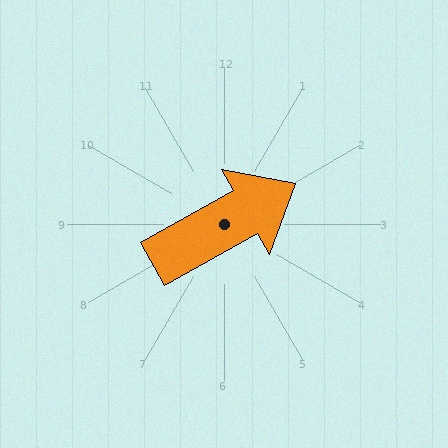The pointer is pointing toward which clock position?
Roughly 2 o'clock.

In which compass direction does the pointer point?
Northeast.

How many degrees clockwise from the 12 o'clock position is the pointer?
Approximately 61 degrees.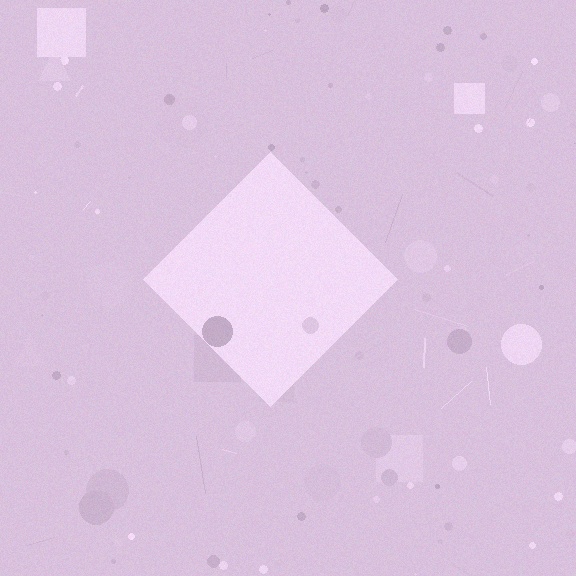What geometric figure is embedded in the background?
A diamond is embedded in the background.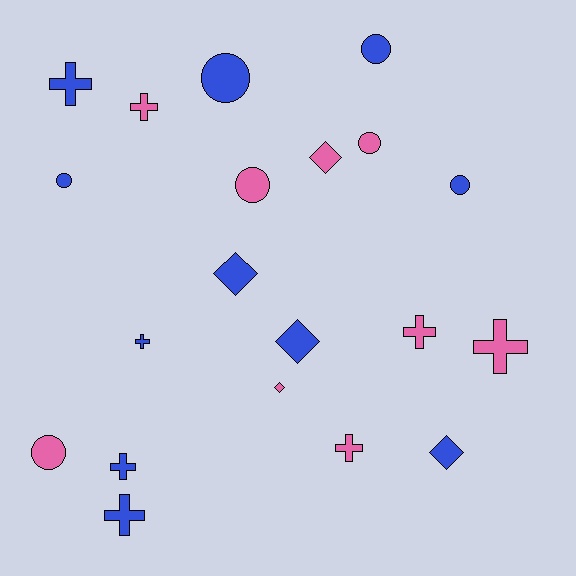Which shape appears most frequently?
Cross, with 8 objects.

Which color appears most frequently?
Blue, with 11 objects.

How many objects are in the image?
There are 20 objects.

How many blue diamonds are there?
There are 3 blue diamonds.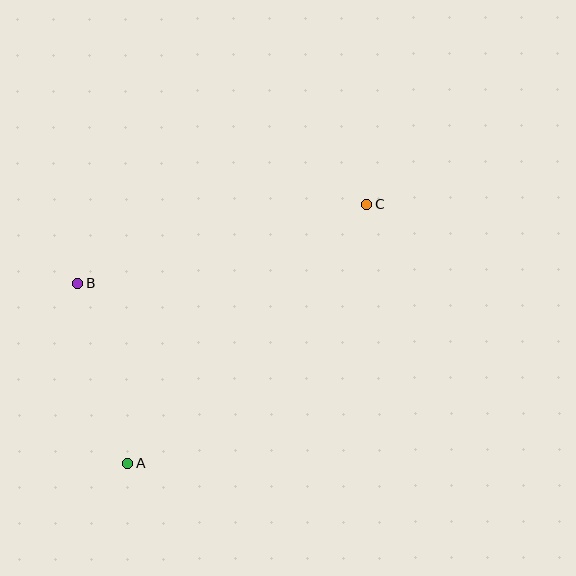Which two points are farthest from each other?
Points A and C are farthest from each other.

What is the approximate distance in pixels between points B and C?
The distance between B and C is approximately 300 pixels.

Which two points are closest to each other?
Points A and B are closest to each other.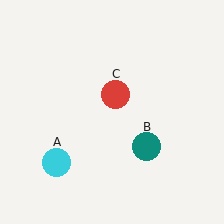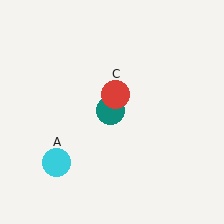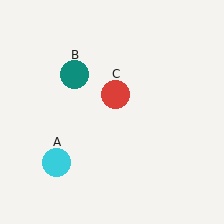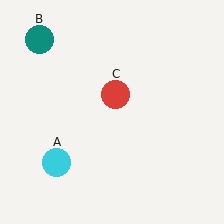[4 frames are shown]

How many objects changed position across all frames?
1 object changed position: teal circle (object B).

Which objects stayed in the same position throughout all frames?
Cyan circle (object A) and red circle (object C) remained stationary.